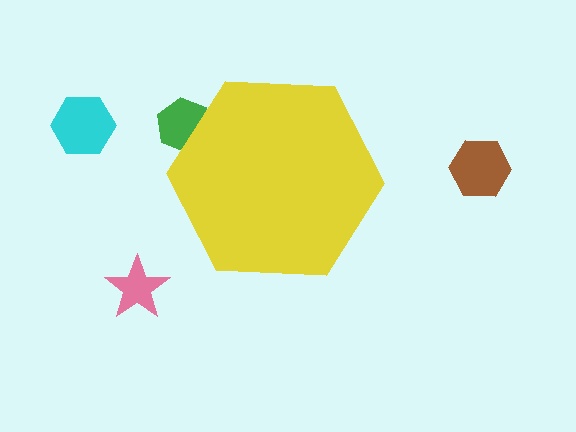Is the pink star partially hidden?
No, the pink star is fully visible.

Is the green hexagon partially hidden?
Yes, the green hexagon is partially hidden behind the yellow hexagon.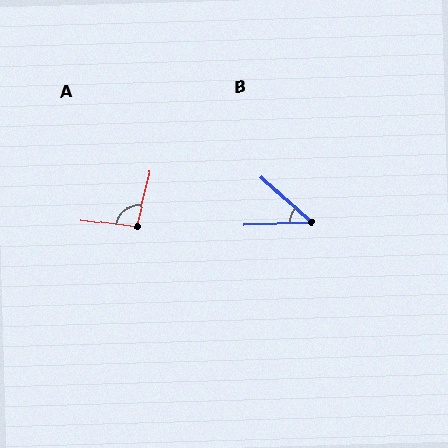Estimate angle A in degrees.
Approximately 97 degrees.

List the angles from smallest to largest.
B (45°), A (97°).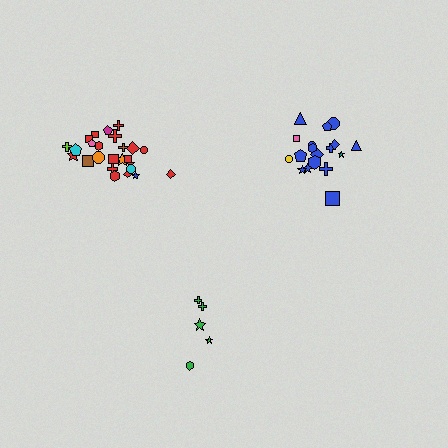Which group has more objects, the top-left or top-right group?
The top-left group.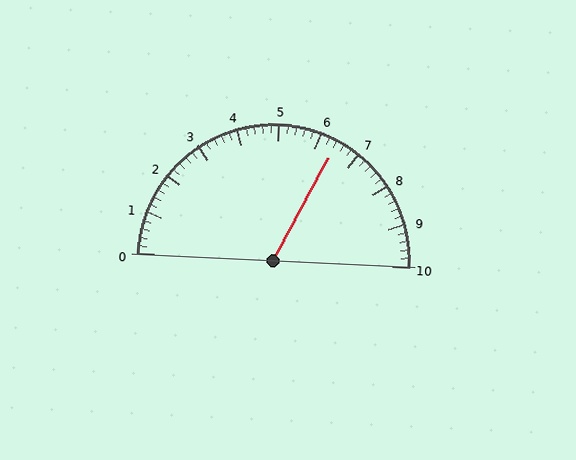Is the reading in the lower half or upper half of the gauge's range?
The reading is in the upper half of the range (0 to 10).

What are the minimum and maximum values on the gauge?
The gauge ranges from 0 to 10.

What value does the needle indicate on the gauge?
The needle indicates approximately 6.4.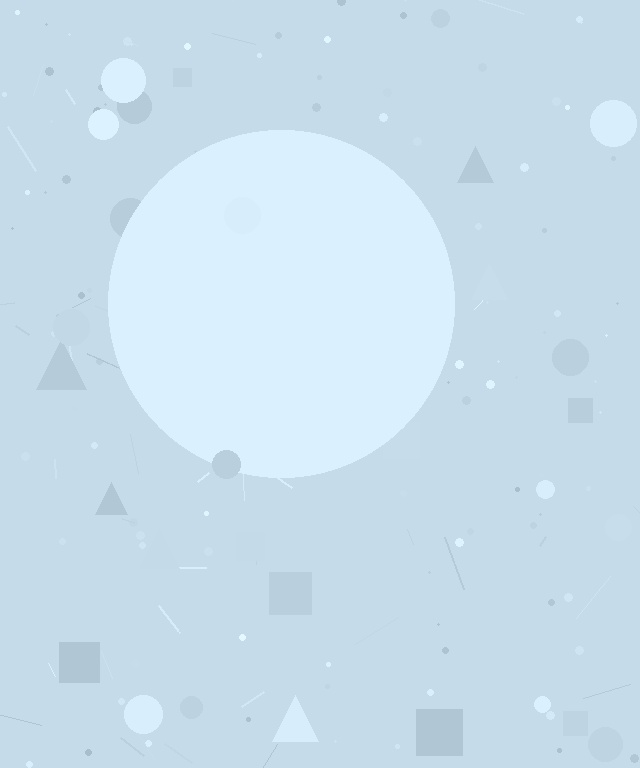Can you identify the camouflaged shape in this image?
The camouflaged shape is a circle.